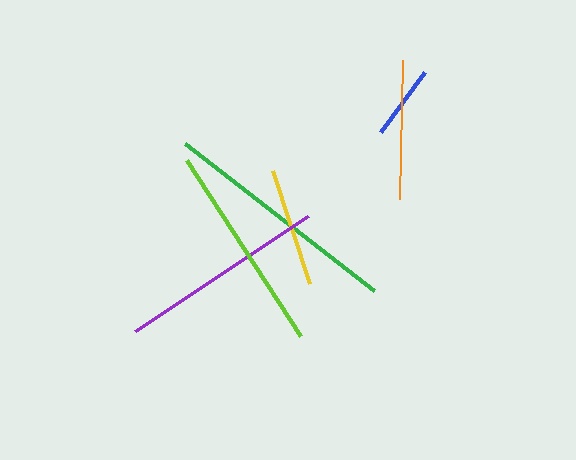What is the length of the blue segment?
The blue segment is approximately 74 pixels long.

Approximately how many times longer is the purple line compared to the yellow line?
The purple line is approximately 1.7 times the length of the yellow line.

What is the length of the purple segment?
The purple segment is approximately 208 pixels long.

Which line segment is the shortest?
The blue line is the shortest at approximately 74 pixels.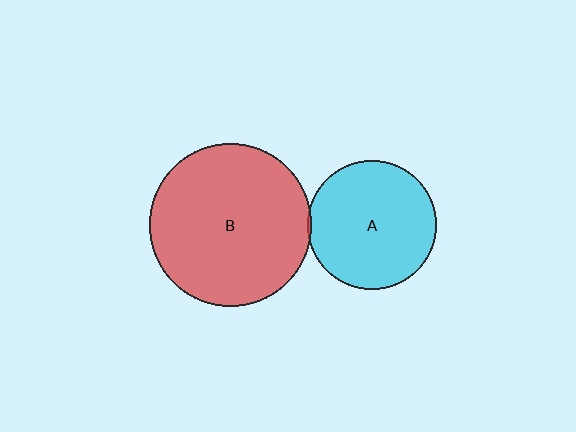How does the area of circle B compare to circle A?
Approximately 1.6 times.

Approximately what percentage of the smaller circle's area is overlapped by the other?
Approximately 5%.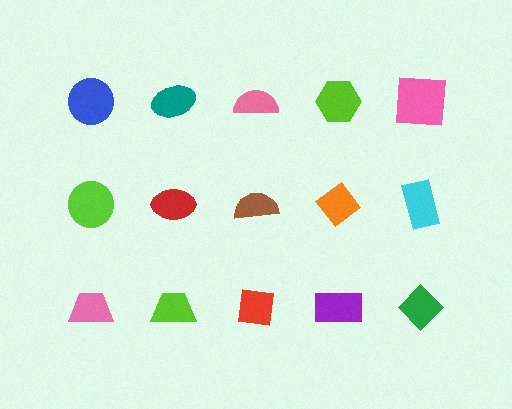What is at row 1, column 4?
A lime hexagon.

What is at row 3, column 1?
A pink trapezoid.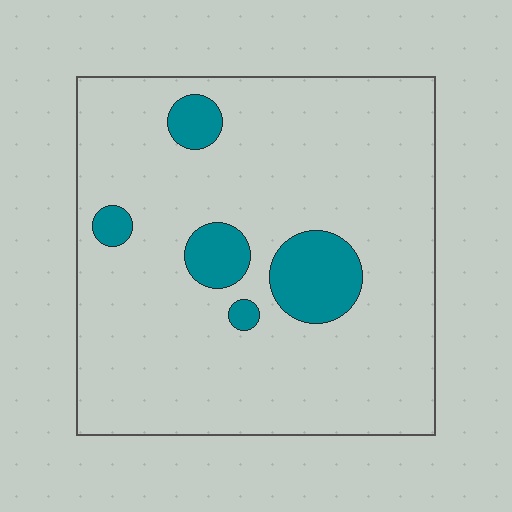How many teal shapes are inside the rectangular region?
5.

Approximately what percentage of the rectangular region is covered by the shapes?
Approximately 10%.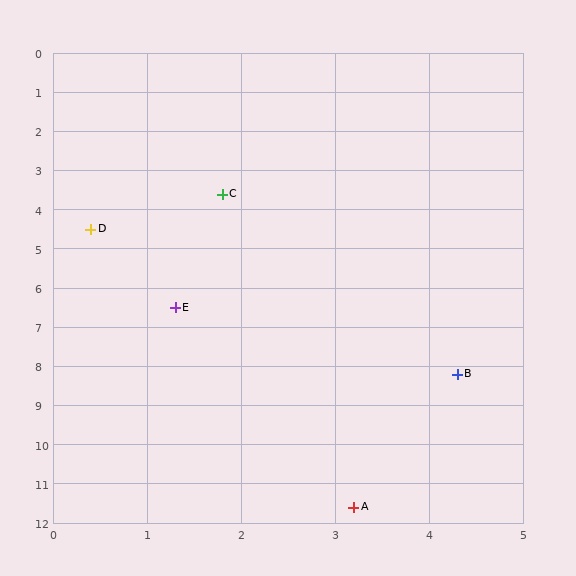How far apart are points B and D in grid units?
Points B and D are about 5.4 grid units apart.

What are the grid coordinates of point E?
Point E is at approximately (1.3, 6.5).